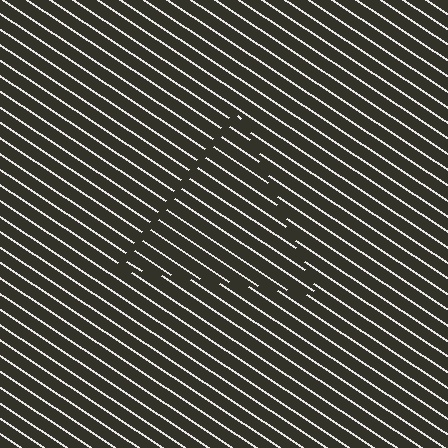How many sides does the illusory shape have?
3 sides — the line-ends trace a triangle.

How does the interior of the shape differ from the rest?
The interior of the shape contains the same grating, shifted by half a period — the contour is defined by the phase discontinuity where line-ends from the inner and outer gratings abut.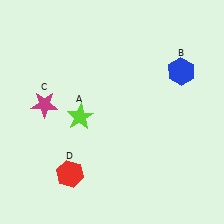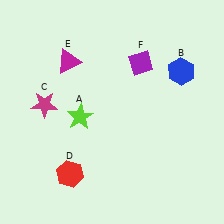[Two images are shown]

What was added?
A magenta triangle (E), a purple diamond (F) were added in Image 2.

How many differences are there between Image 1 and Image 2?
There are 2 differences between the two images.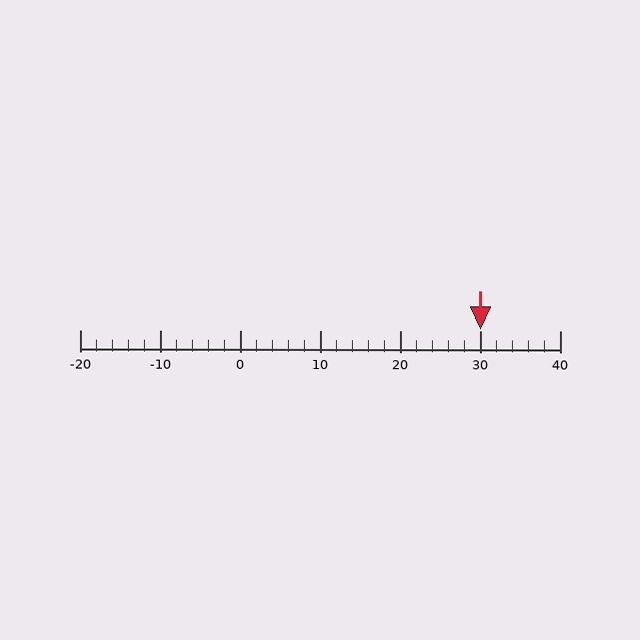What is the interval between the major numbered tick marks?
The major tick marks are spaced 10 units apart.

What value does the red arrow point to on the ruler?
The red arrow points to approximately 30.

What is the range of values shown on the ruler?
The ruler shows values from -20 to 40.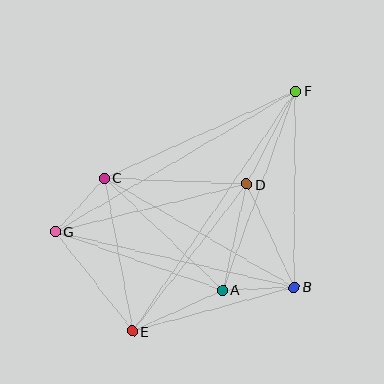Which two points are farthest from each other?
Points E and F are farthest from each other.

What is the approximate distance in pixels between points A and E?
The distance between A and E is approximately 100 pixels.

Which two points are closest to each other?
Points A and B are closest to each other.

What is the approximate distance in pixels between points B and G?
The distance between B and G is approximately 245 pixels.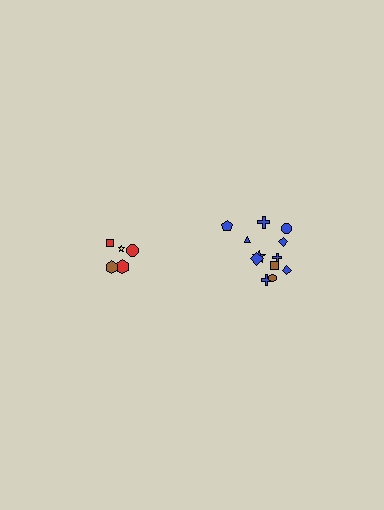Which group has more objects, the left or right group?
The right group.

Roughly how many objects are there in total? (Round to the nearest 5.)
Roughly 15 objects in total.